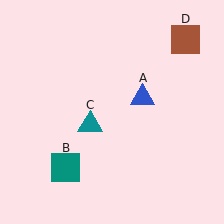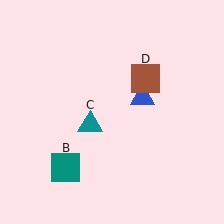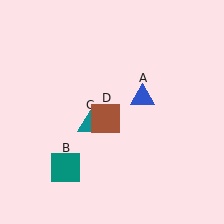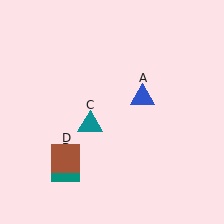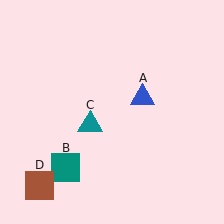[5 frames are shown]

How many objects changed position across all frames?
1 object changed position: brown square (object D).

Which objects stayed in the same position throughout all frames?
Blue triangle (object A) and teal square (object B) and teal triangle (object C) remained stationary.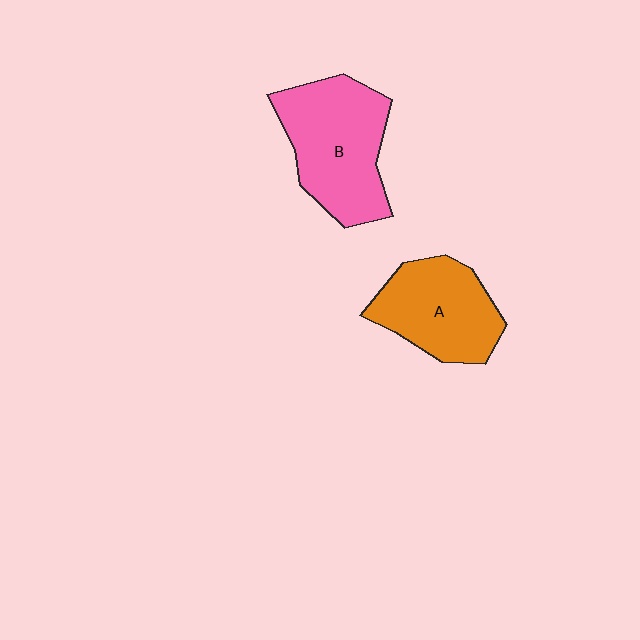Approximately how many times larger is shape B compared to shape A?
Approximately 1.2 times.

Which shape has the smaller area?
Shape A (orange).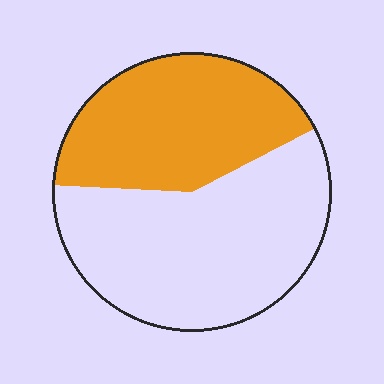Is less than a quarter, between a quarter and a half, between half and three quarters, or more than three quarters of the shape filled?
Between a quarter and a half.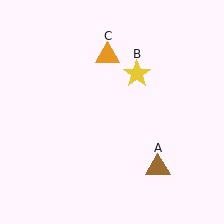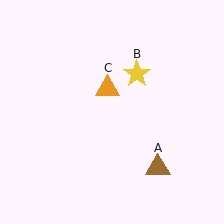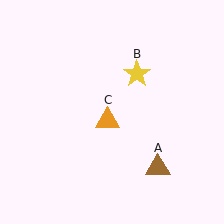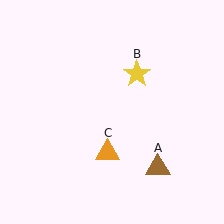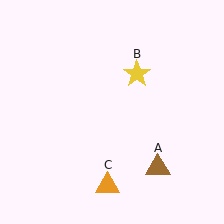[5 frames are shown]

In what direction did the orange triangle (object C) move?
The orange triangle (object C) moved down.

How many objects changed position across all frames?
1 object changed position: orange triangle (object C).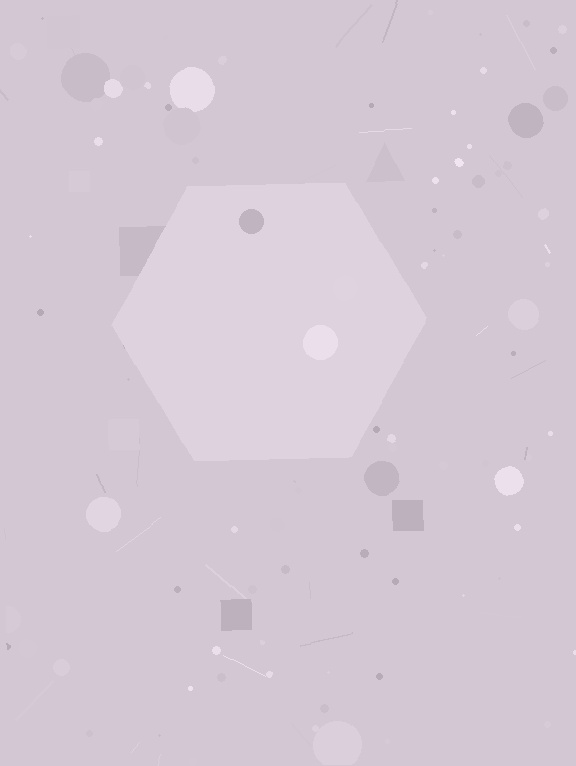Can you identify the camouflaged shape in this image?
The camouflaged shape is a hexagon.